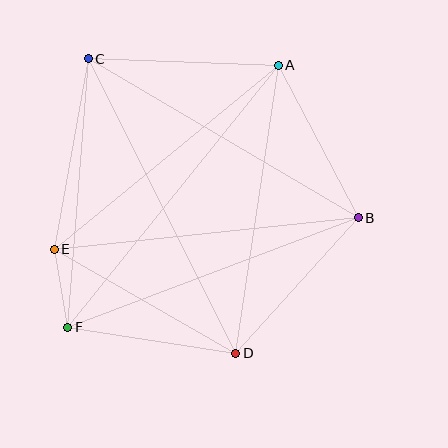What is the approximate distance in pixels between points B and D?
The distance between B and D is approximately 183 pixels.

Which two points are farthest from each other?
Points A and F are farthest from each other.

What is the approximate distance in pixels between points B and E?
The distance between B and E is approximately 305 pixels.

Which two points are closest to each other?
Points E and F are closest to each other.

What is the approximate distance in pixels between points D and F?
The distance between D and F is approximately 170 pixels.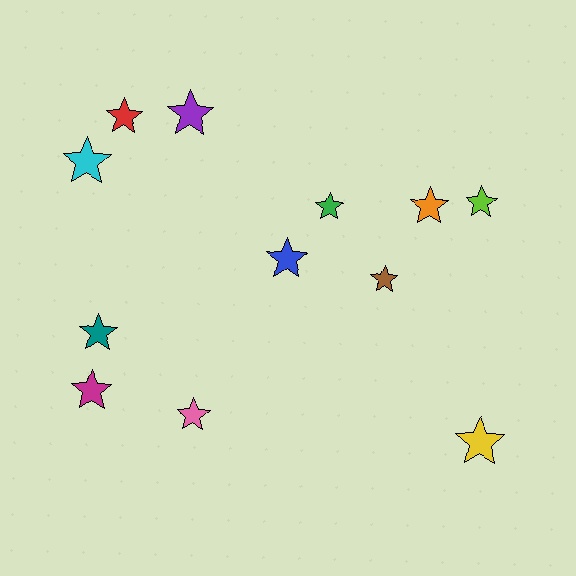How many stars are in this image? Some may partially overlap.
There are 12 stars.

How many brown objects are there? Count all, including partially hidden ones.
There is 1 brown object.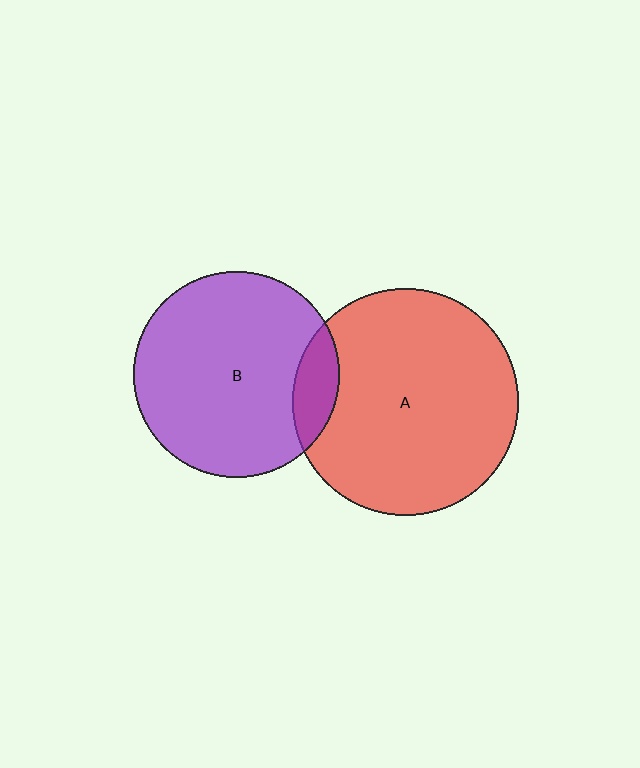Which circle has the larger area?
Circle A (red).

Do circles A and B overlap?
Yes.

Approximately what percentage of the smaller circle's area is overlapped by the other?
Approximately 10%.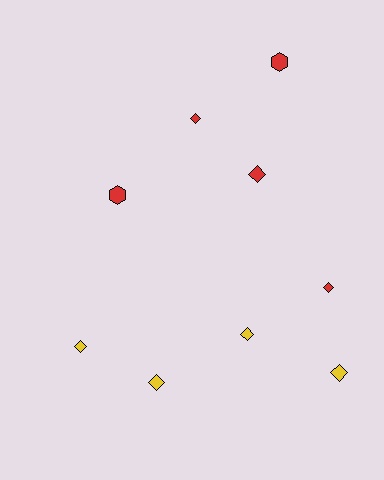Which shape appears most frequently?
Diamond, with 7 objects.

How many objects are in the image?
There are 9 objects.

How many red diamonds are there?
There are 3 red diamonds.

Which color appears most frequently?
Red, with 5 objects.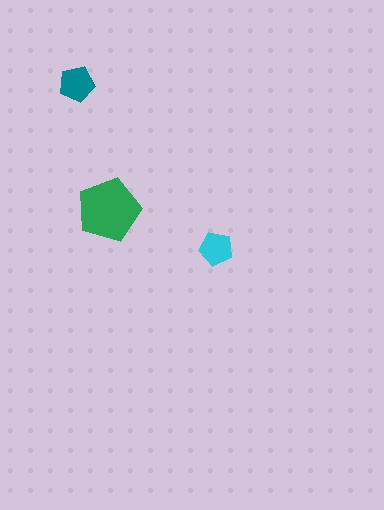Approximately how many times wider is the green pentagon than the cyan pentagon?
About 2 times wider.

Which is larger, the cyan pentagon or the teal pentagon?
The teal one.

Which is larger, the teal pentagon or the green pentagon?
The green one.